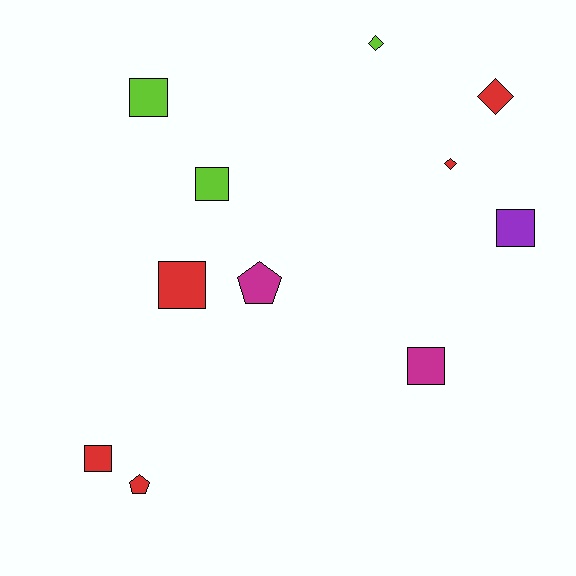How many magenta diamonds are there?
There are no magenta diamonds.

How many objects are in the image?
There are 11 objects.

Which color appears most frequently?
Red, with 5 objects.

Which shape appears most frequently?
Square, with 6 objects.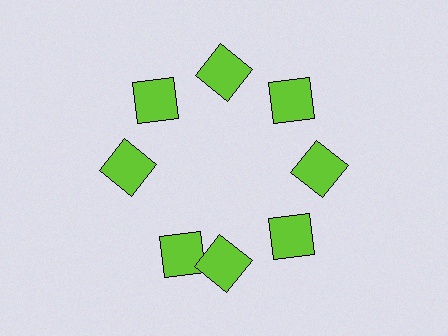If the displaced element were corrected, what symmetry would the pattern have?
It would have 8-fold rotational symmetry — the pattern would map onto itself every 45 degrees.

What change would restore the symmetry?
The symmetry would be restored by rotating it back into even spacing with its neighbors so that all 8 squares sit at equal angles and equal distance from the center.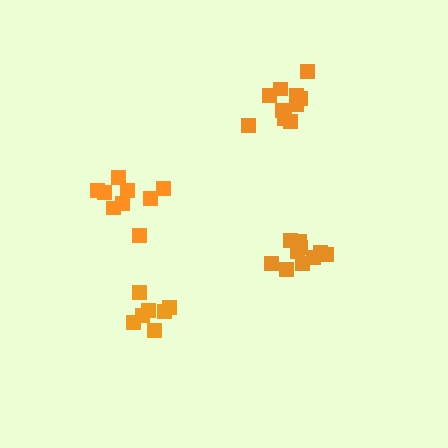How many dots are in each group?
Group 1: 10 dots, Group 2: 9 dots, Group 3: 10 dots, Group 4: 7 dots (36 total).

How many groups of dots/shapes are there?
There are 4 groups.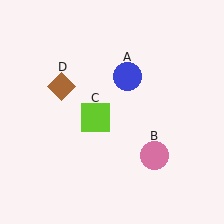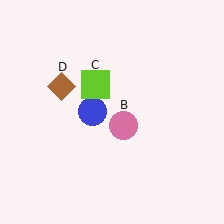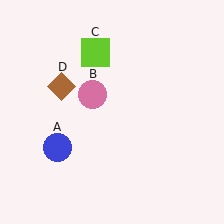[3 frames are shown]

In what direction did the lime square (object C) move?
The lime square (object C) moved up.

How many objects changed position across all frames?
3 objects changed position: blue circle (object A), pink circle (object B), lime square (object C).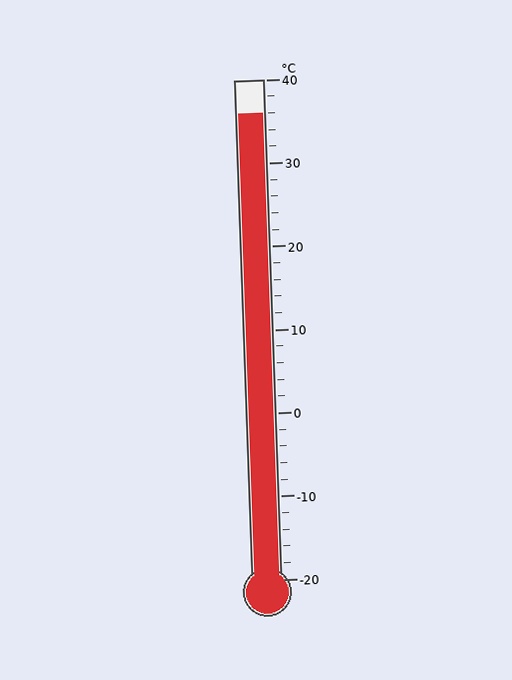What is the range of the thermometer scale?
The thermometer scale ranges from -20°C to 40°C.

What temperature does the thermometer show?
The thermometer shows approximately 36°C.